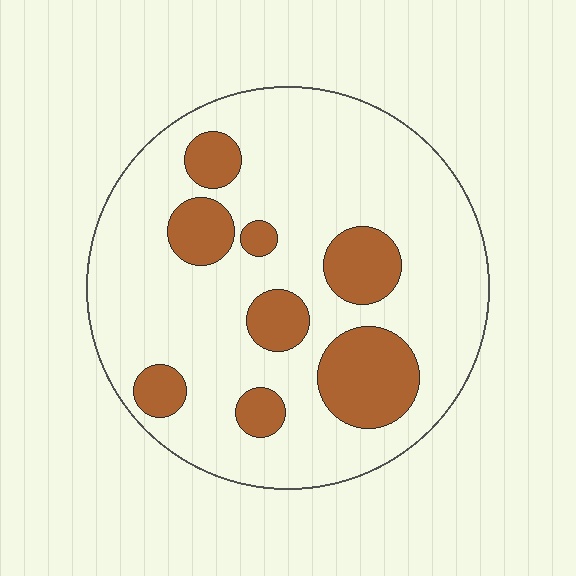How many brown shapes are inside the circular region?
8.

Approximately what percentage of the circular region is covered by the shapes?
Approximately 20%.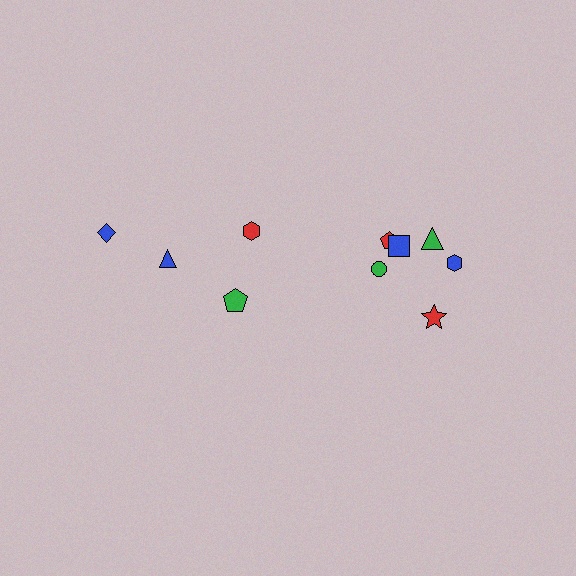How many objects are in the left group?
There are 4 objects.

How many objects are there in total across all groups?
There are 10 objects.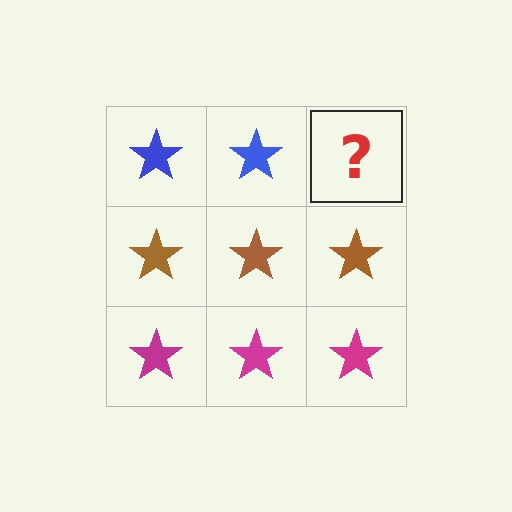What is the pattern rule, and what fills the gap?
The rule is that each row has a consistent color. The gap should be filled with a blue star.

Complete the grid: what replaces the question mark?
The question mark should be replaced with a blue star.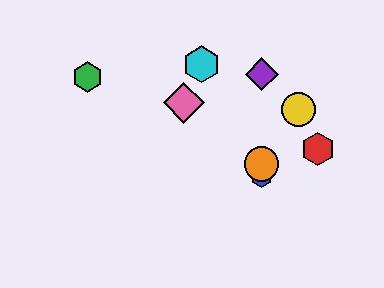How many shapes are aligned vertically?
3 shapes (the blue hexagon, the purple diamond, the orange circle) are aligned vertically.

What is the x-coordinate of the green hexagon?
The green hexagon is at x≈87.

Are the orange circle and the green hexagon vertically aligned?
No, the orange circle is at x≈262 and the green hexagon is at x≈87.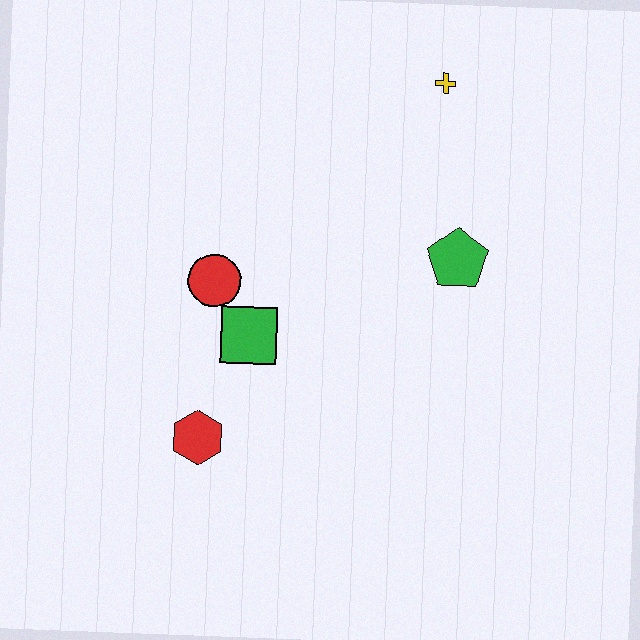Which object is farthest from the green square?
The yellow cross is farthest from the green square.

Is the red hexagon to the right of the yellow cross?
No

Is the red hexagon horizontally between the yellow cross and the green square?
No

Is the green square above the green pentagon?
No